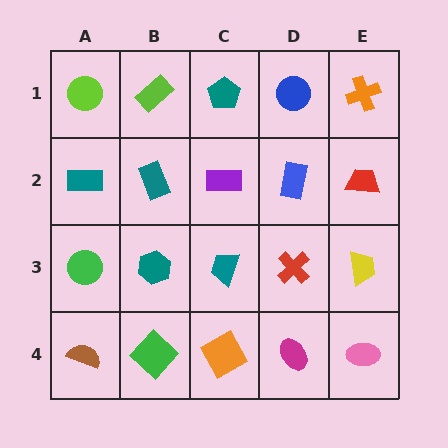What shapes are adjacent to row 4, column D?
A red cross (row 3, column D), an orange square (row 4, column C), a pink ellipse (row 4, column E).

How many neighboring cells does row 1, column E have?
2.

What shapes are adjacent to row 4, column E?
A yellow trapezoid (row 3, column E), a magenta ellipse (row 4, column D).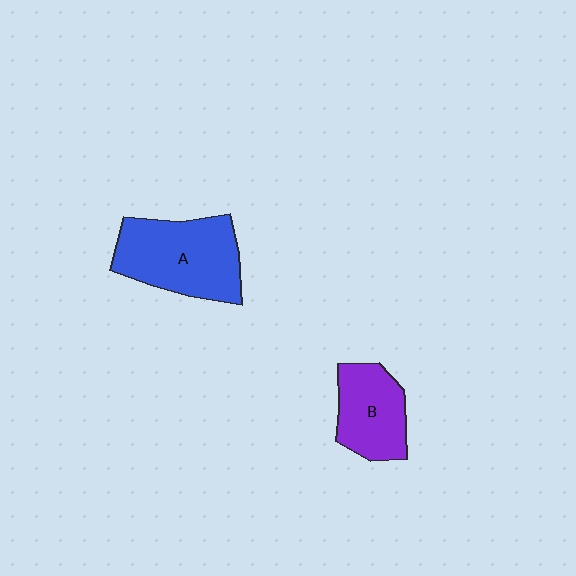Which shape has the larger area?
Shape A (blue).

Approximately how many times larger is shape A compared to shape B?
Approximately 1.5 times.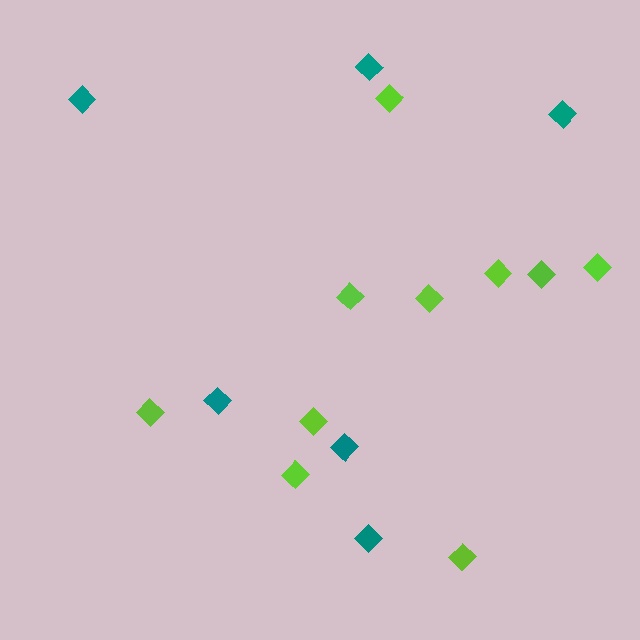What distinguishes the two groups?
There are 2 groups: one group of lime diamonds (10) and one group of teal diamonds (6).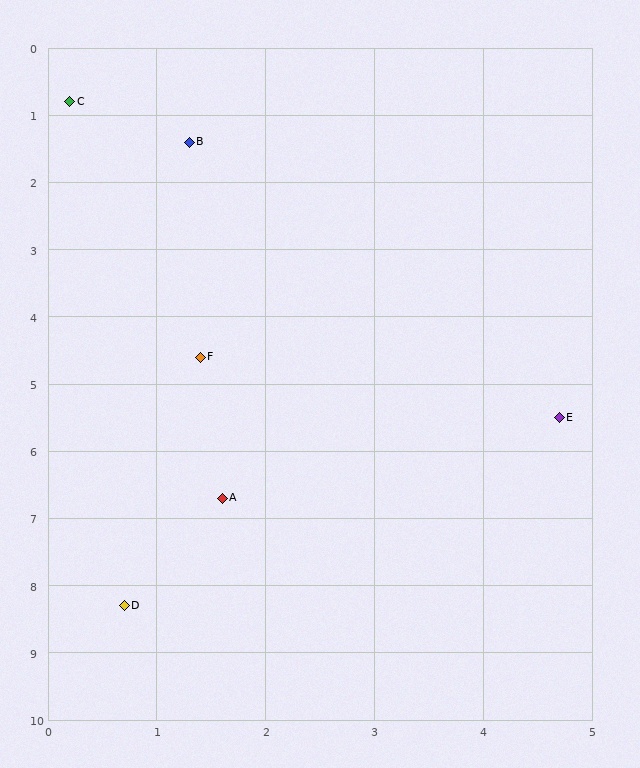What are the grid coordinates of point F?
Point F is at approximately (1.4, 4.6).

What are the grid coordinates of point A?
Point A is at approximately (1.6, 6.7).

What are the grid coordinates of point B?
Point B is at approximately (1.3, 1.4).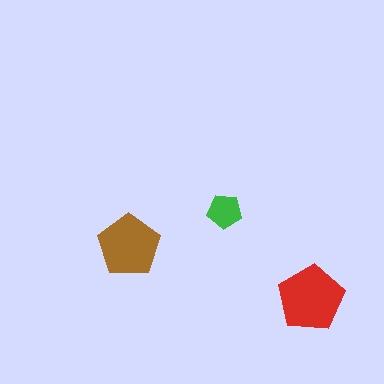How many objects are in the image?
There are 3 objects in the image.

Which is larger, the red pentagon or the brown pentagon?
The red one.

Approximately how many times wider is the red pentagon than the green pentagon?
About 2 times wider.